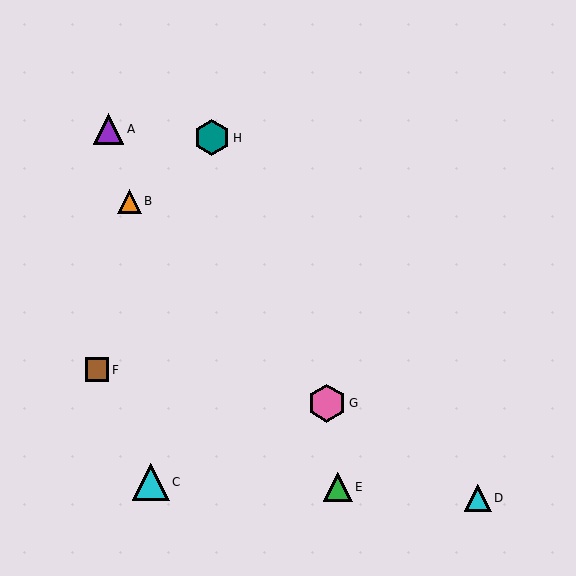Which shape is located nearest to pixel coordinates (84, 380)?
The brown square (labeled F) at (97, 370) is nearest to that location.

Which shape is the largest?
The pink hexagon (labeled G) is the largest.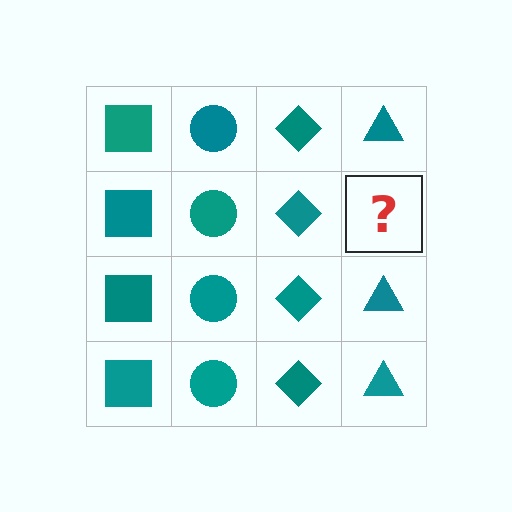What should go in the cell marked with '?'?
The missing cell should contain a teal triangle.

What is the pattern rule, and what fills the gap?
The rule is that each column has a consistent shape. The gap should be filled with a teal triangle.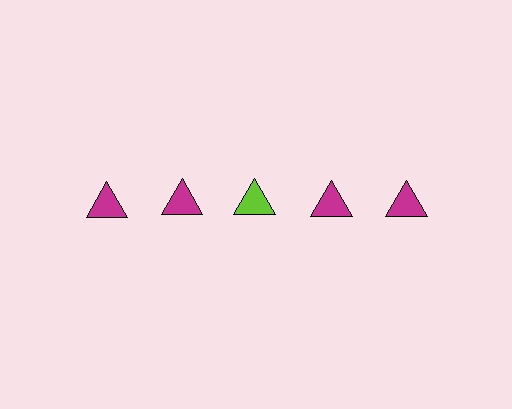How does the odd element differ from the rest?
It has a different color: lime instead of magenta.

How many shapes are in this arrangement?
There are 5 shapes arranged in a grid pattern.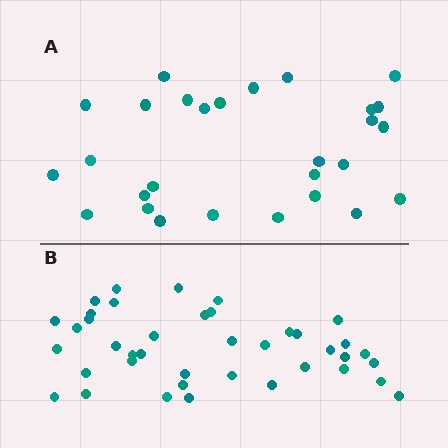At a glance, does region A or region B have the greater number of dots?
Region B (the bottom region) has more dots.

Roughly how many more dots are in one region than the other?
Region B has roughly 12 or so more dots than region A.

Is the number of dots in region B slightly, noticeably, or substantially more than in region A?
Region B has noticeably more, but not dramatically so. The ratio is roughly 1.4 to 1.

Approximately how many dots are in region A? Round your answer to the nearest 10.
About 30 dots. (The exact count is 28, which rounds to 30.)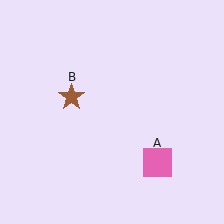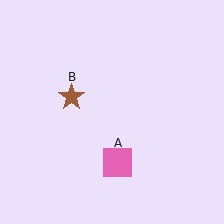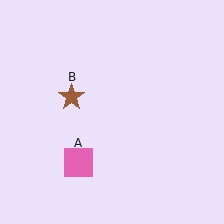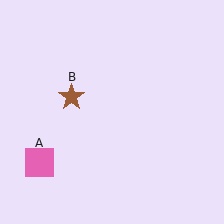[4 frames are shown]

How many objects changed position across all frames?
1 object changed position: pink square (object A).